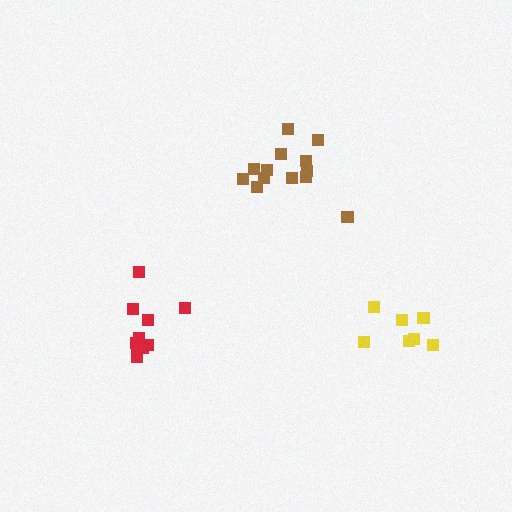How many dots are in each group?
Group 1: 10 dots, Group 2: 13 dots, Group 3: 7 dots (30 total).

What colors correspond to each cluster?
The clusters are colored: red, brown, yellow.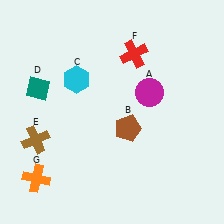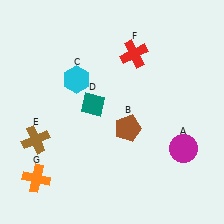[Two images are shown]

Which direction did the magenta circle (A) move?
The magenta circle (A) moved down.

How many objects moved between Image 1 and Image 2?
2 objects moved between the two images.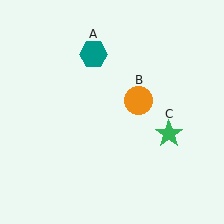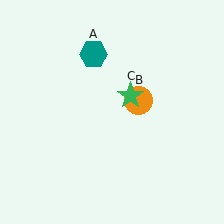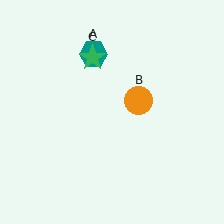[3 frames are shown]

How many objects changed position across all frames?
1 object changed position: green star (object C).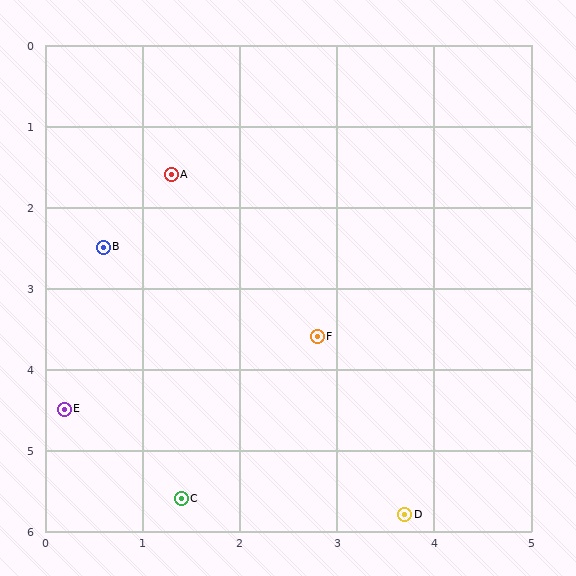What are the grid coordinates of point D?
Point D is at approximately (3.7, 5.8).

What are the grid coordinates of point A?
Point A is at approximately (1.3, 1.6).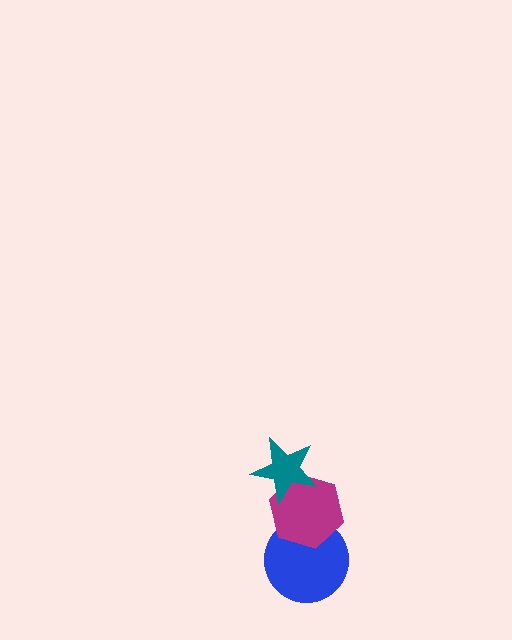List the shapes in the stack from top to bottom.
From top to bottom: the teal star, the magenta hexagon, the blue circle.